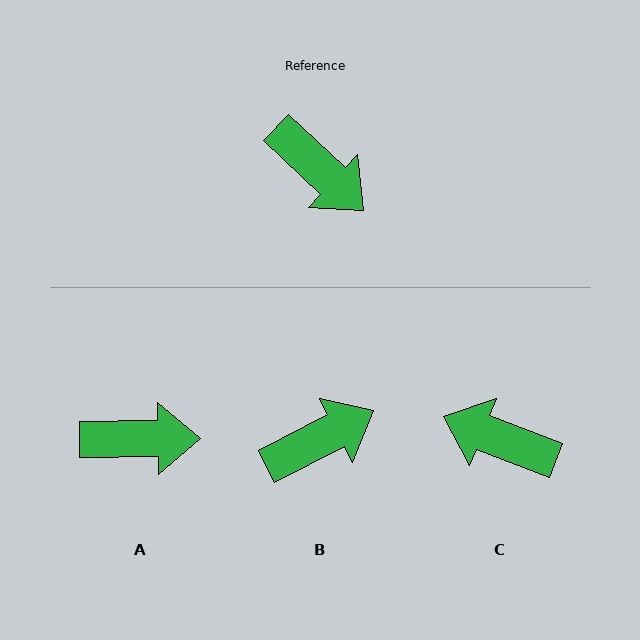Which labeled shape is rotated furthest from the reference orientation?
C, about 158 degrees away.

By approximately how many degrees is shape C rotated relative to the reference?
Approximately 158 degrees clockwise.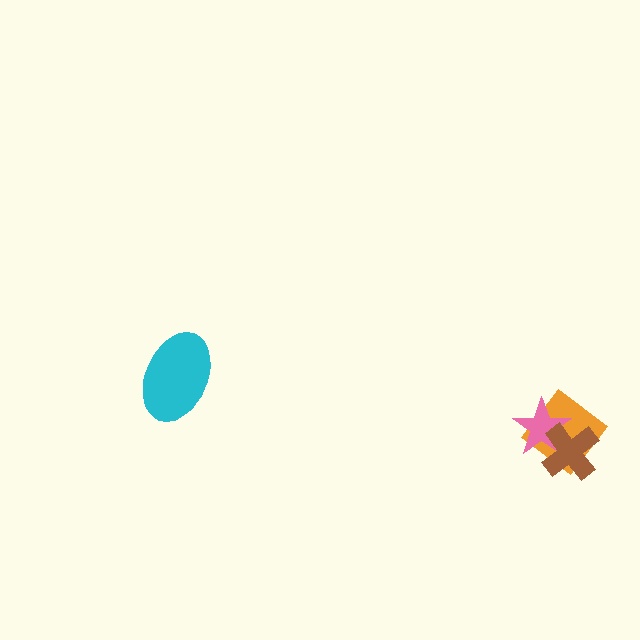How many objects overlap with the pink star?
2 objects overlap with the pink star.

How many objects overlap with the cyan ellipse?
0 objects overlap with the cyan ellipse.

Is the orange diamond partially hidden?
Yes, it is partially covered by another shape.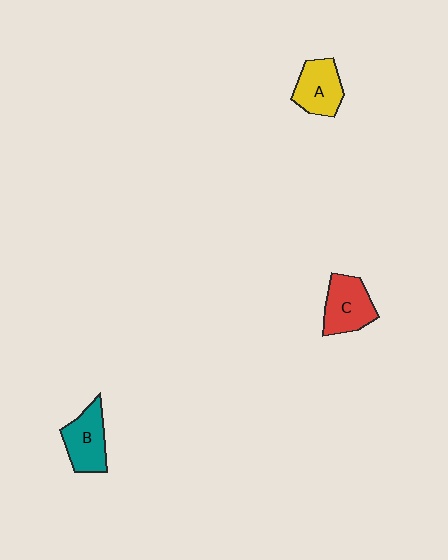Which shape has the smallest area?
Shape A (yellow).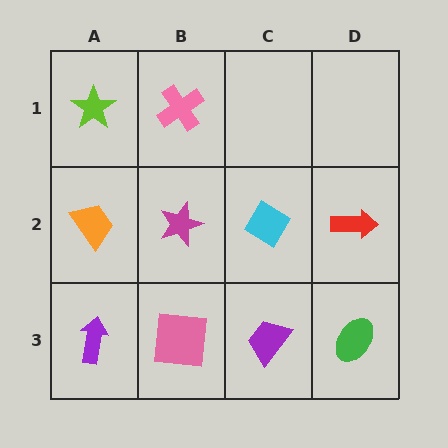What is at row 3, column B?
A pink square.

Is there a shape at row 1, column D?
No, that cell is empty.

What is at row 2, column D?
A red arrow.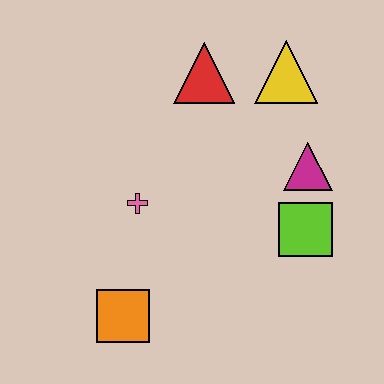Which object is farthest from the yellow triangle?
The orange square is farthest from the yellow triangle.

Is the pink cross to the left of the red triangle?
Yes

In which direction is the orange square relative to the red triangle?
The orange square is below the red triangle.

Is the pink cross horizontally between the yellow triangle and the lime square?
No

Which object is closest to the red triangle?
The yellow triangle is closest to the red triangle.